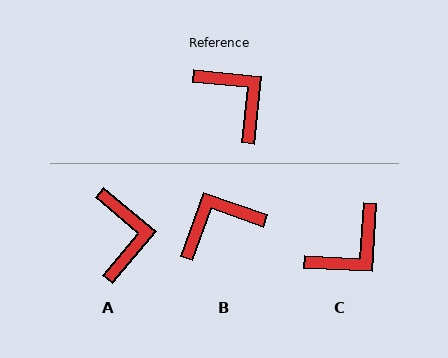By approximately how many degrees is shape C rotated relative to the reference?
Approximately 87 degrees clockwise.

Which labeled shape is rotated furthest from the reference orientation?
C, about 87 degrees away.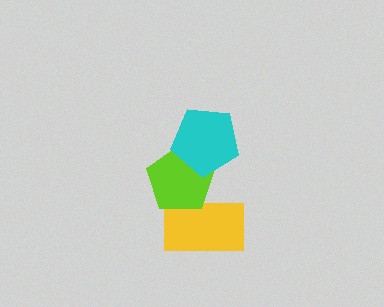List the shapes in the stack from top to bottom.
From top to bottom: the cyan pentagon, the lime pentagon, the yellow rectangle.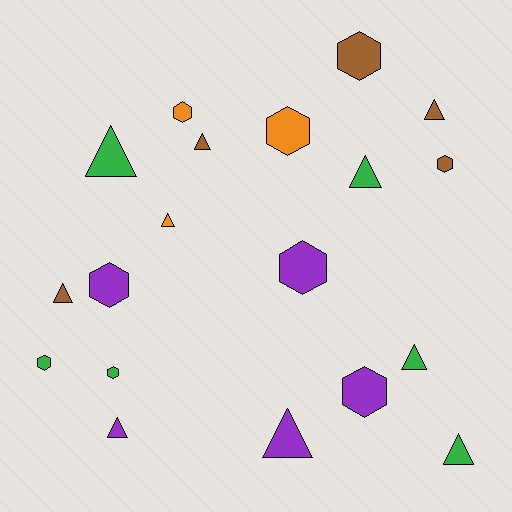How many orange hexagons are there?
There are 2 orange hexagons.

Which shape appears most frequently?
Triangle, with 10 objects.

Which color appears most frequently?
Green, with 6 objects.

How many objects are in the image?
There are 19 objects.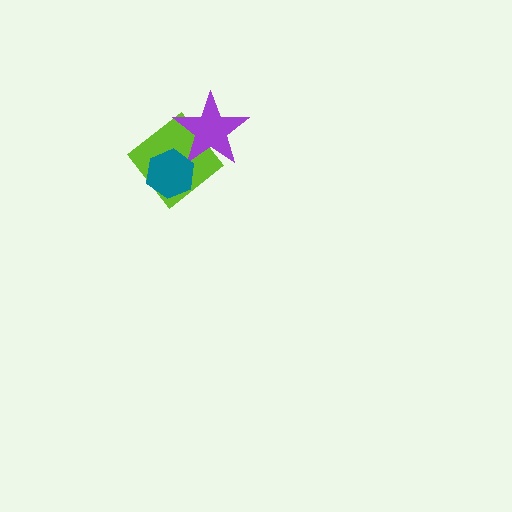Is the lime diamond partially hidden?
Yes, it is partially covered by another shape.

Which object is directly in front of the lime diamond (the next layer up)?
The purple star is directly in front of the lime diamond.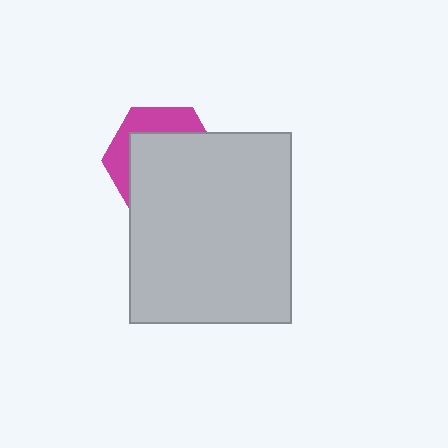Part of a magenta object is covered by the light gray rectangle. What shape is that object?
It is a hexagon.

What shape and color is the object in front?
The object in front is a light gray rectangle.